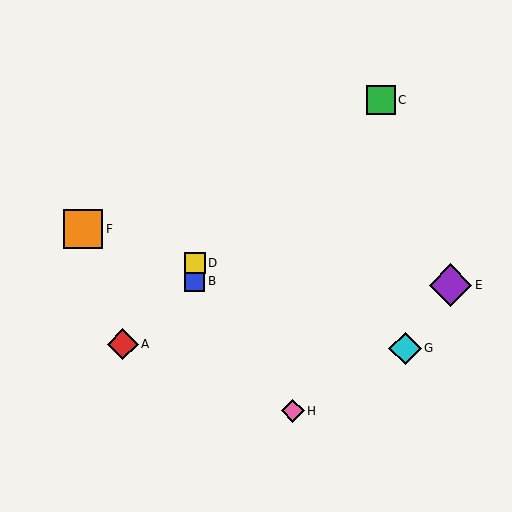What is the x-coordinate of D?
Object D is at x≈195.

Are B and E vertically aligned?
No, B is at x≈195 and E is at x≈451.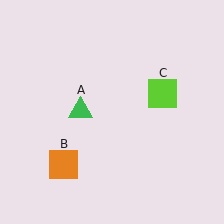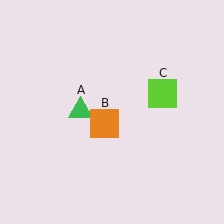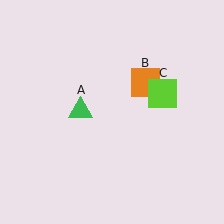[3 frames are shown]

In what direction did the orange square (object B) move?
The orange square (object B) moved up and to the right.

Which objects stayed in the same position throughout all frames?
Green triangle (object A) and lime square (object C) remained stationary.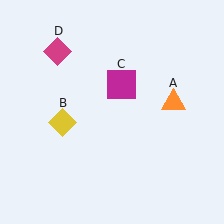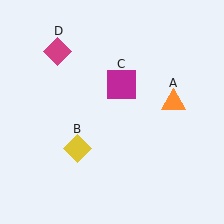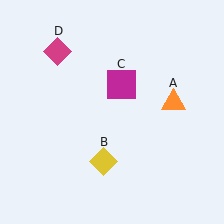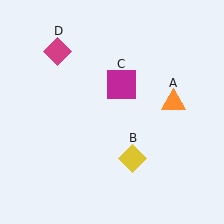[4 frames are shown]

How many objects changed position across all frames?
1 object changed position: yellow diamond (object B).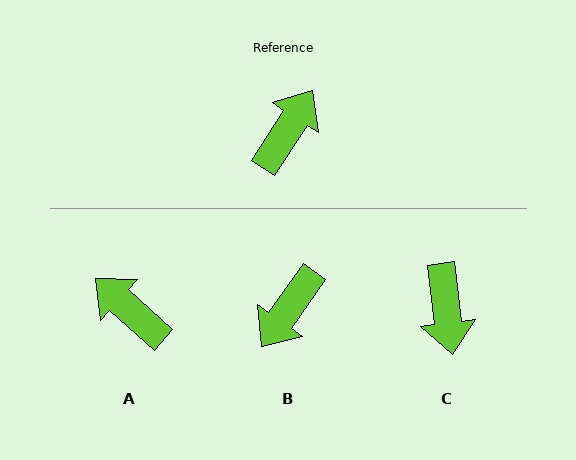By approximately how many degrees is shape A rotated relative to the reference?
Approximately 81 degrees counter-clockwise.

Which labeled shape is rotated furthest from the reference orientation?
B, about 177 degrees away.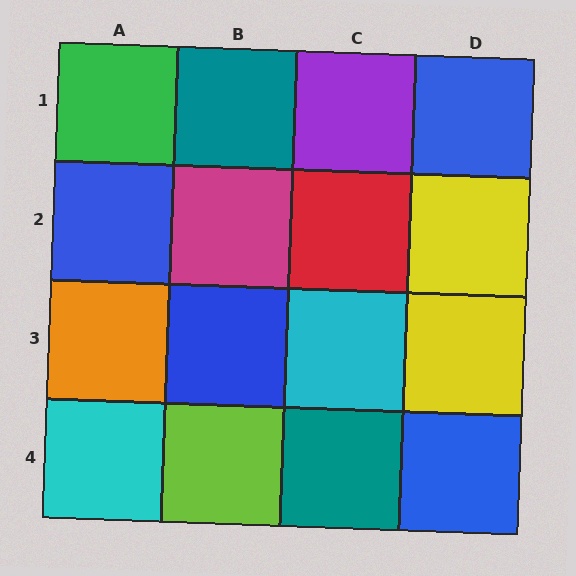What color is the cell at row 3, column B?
Blue.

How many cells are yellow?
2 cells are yellow.